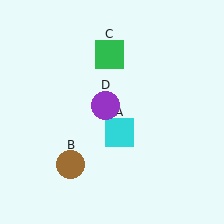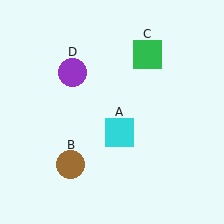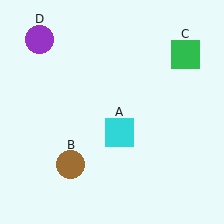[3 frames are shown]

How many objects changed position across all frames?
2 objects changed position: green square (object C), purple circle (object D).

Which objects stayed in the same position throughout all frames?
Cyan square (object A) and brown circle (object B) remained stationary.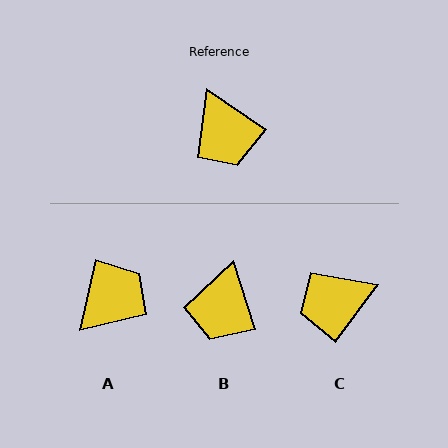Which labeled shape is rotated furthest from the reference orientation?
A, about 111 degrees away.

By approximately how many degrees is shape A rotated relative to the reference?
Approximately 111 degrees counter-clockwise.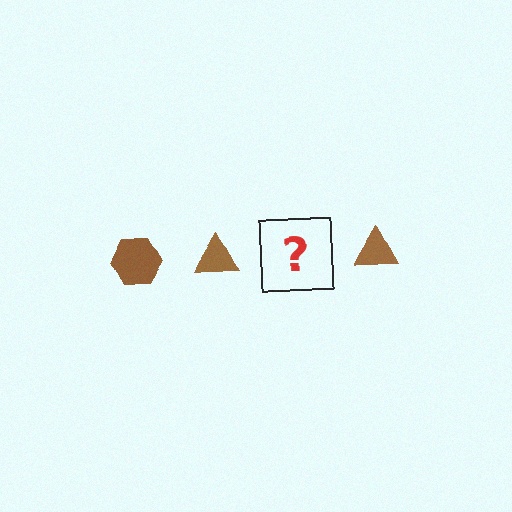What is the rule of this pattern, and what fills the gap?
The rule is that the pattern cycles through hexagon, triangle shapes in brown. The gap should be filled with a brown hexagon.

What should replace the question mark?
The question mark should be replaced with a brown hexagon.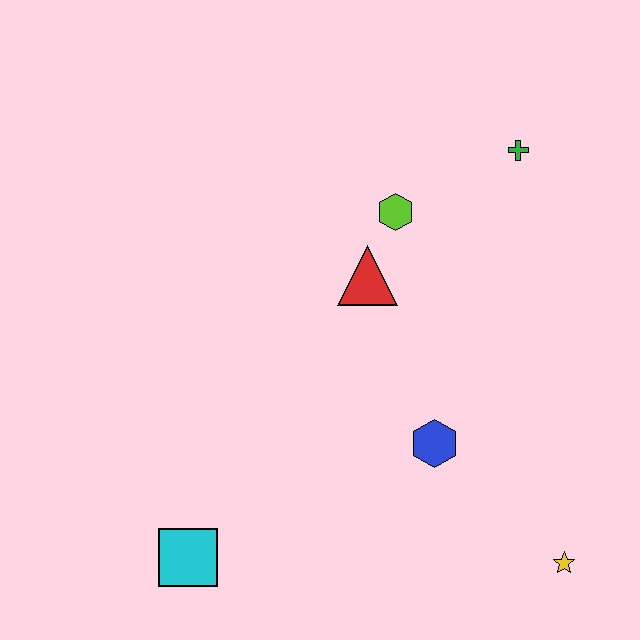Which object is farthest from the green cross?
The cyan square is farthest from the green cross.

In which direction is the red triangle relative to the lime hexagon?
The red triangle is below the lime hexagon.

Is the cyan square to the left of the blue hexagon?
Yes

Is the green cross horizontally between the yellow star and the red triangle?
Yes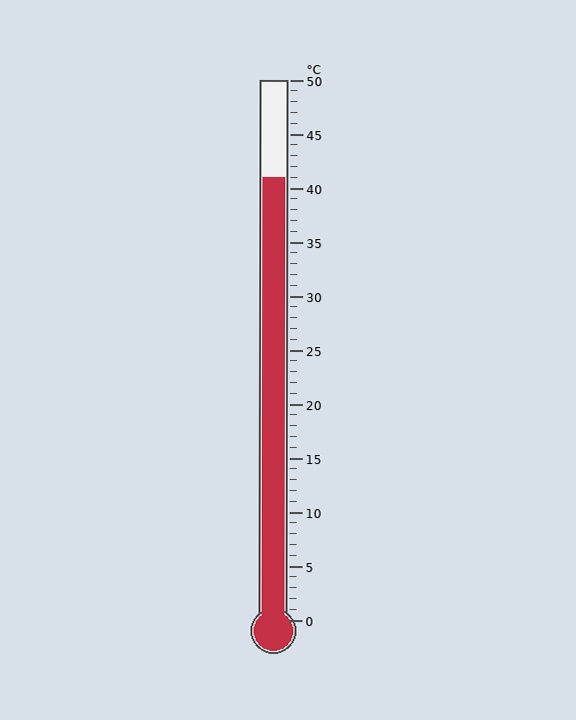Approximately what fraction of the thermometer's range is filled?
The thermometer is filled to approximately 80% of its range.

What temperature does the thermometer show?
The thermometer shows approximately 41°C.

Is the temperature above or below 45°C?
The temperature is below 45°C.